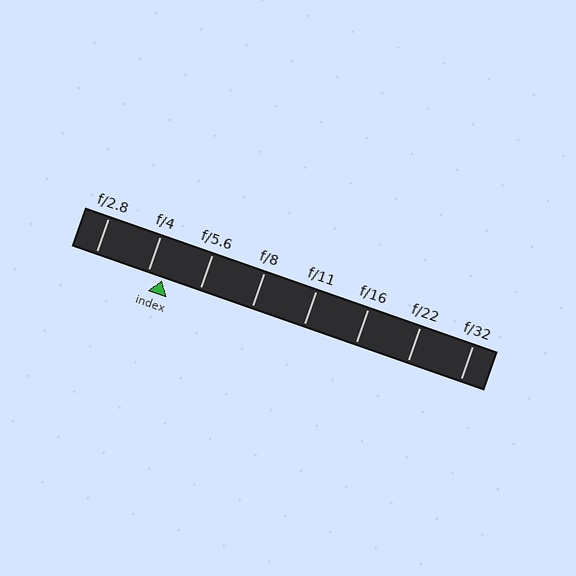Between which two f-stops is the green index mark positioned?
The index mark is between f/4 and f/5.6.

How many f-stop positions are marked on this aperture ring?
There are 8 f-stop positions marked.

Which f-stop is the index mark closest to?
The index mark is closest to f/4.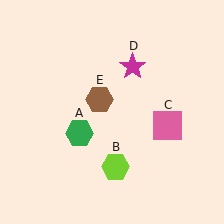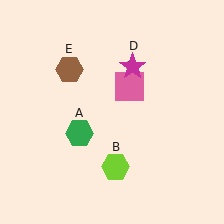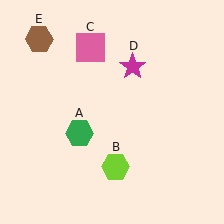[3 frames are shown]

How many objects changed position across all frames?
2 objects changed position: pink square (object C), brown hexagon (object E).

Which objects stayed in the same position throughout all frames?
Green hexagon (object A) and lime hexagon (object B) and magenta star (object D) remained stationary.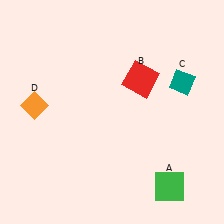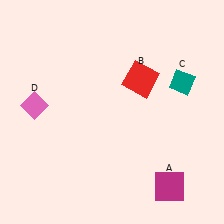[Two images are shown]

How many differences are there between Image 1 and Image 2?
There are 2 differences between the two images.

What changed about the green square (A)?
In Image 1, A is green. In Image 2, it changed to magenta.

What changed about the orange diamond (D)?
In Image 1, D is orange. In Image 2, it changed to pink.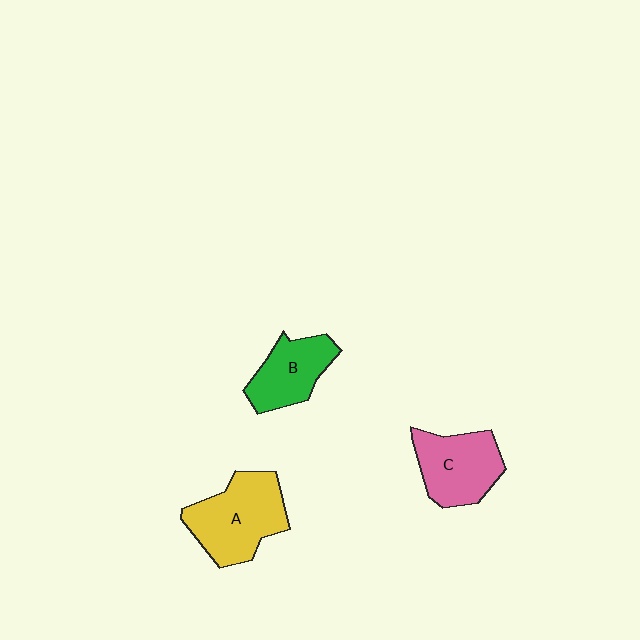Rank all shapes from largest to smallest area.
From largest to smallest: A (yellow), C (pink), B (green).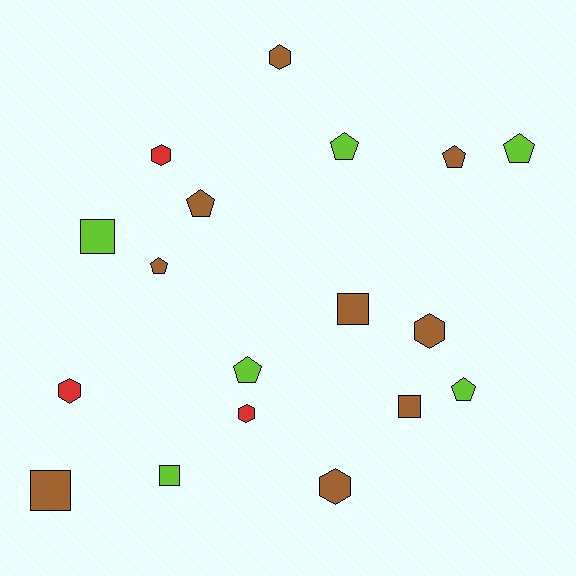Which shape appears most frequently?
Pentagon, with 7 objects.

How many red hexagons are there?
There are 3 red hexagons.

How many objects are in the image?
There are 18 objects.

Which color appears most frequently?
Brown, with 9 objects.